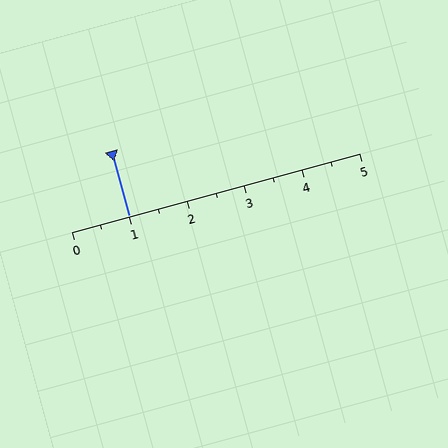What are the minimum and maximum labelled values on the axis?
The axis runs from 0 to 5.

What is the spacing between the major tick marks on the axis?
The major ticks are spaced 1 apart.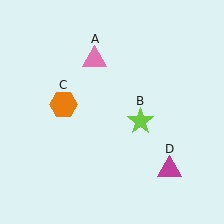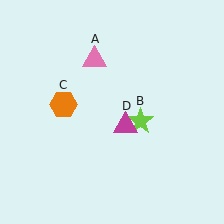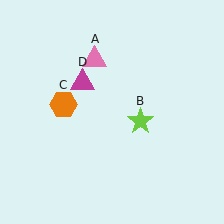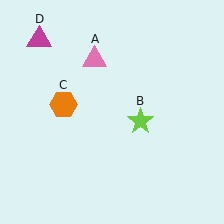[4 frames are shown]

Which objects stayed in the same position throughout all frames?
Pink triangle (object A) and lime star (object B) and orange hexagon (object C) remained stationary.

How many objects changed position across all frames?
1 object changed position: magenta triangle (object D).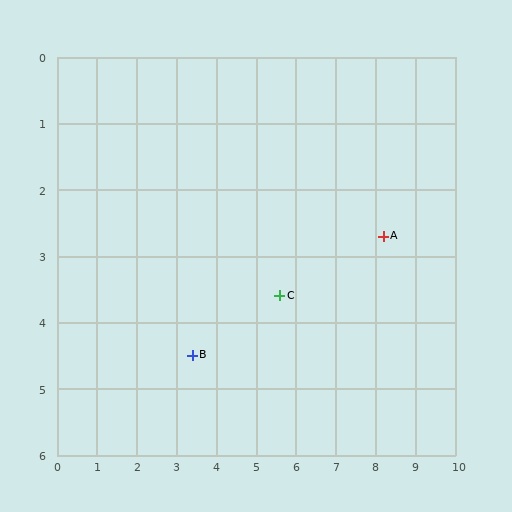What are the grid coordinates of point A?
Point A is at approximately (8.2, 2.7).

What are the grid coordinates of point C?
Point C is at approximately (5.6, 3.6).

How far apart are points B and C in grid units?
Points B and C are about 2.4 grid units apart.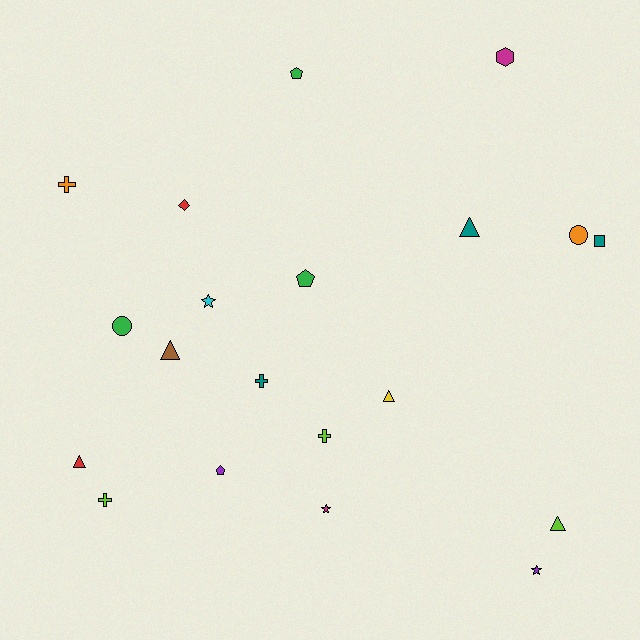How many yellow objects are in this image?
There is 1 yellow object.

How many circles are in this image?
There are 2 circles.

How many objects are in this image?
There are 20 objects.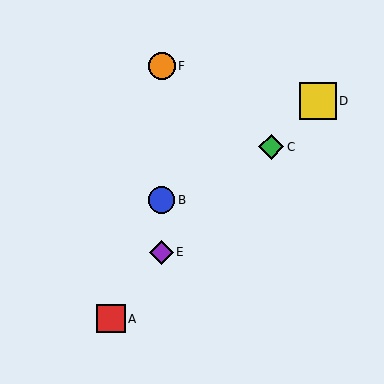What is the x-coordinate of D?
Object D is at x≈318.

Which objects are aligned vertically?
Objects B, E, F are aligned vertically.